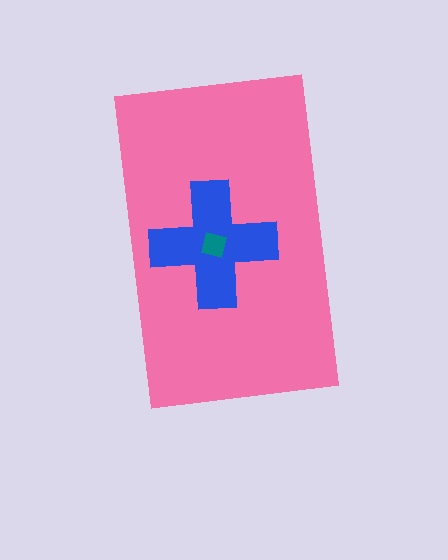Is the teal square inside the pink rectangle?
Yes.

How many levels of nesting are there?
3.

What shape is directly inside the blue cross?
The teal square.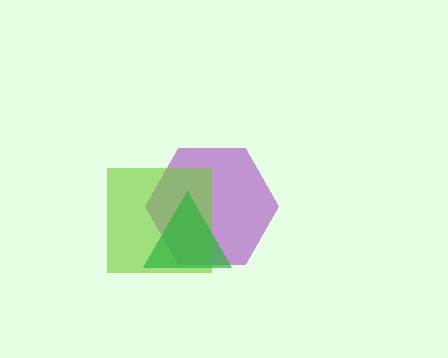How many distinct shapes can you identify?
There are 3 distinct shapes: a purple hexagon, a lime square, a green triangle.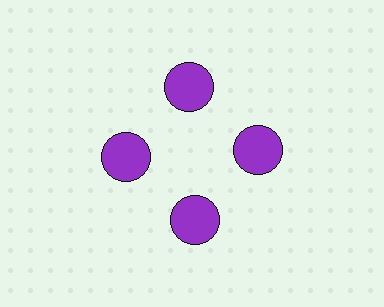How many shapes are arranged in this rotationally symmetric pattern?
There are 4 shapes, arranged in 4 groups of 1.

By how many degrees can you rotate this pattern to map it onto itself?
The pattern maps onto itself every 90 degrees of rotation.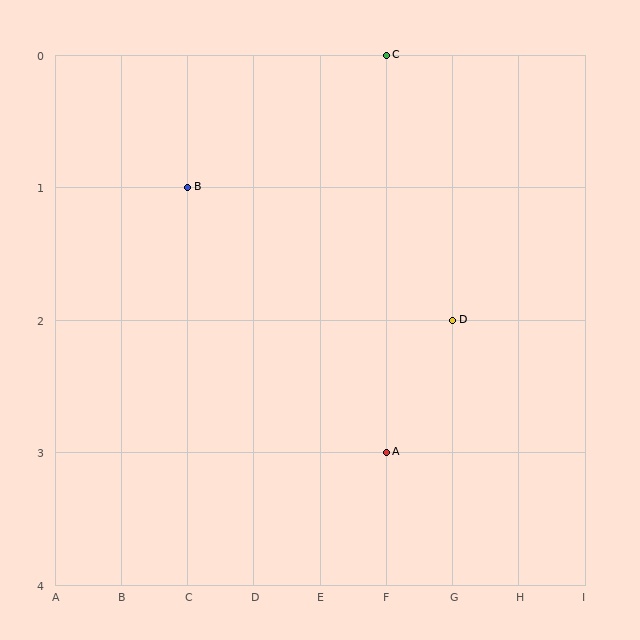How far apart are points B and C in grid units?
Points B and C are 3 columns and 1 row apart (about 3.2 grid units diagonally).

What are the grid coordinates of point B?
Point B is at grid coordinates (C, 1).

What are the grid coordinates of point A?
Point A is at grid coordinates (F, 3).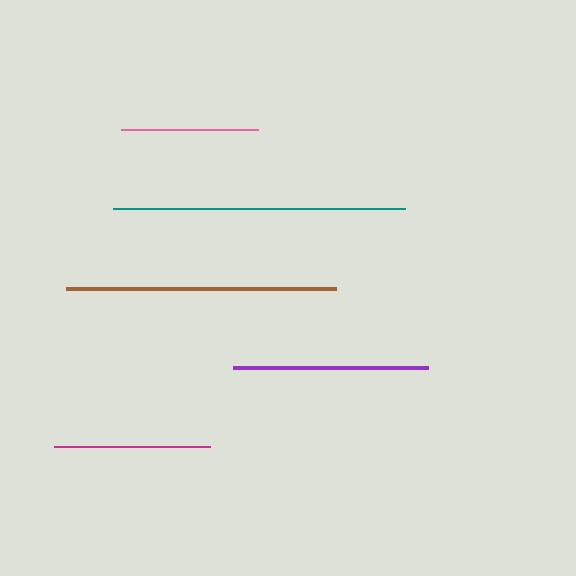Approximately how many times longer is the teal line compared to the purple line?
The teal line is approximately 1.5 times the length of the purple line.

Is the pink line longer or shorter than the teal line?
The teal line is longer than the pink line.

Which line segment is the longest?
The teal line is the longest at approximately 292 pixels.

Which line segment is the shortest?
The pink line is the shortest at approximately 137 pixels.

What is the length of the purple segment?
The purple segment is approximately 195 pixels long.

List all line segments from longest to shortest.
From longest to shortest: teal, brown, purple, magenta, pink.